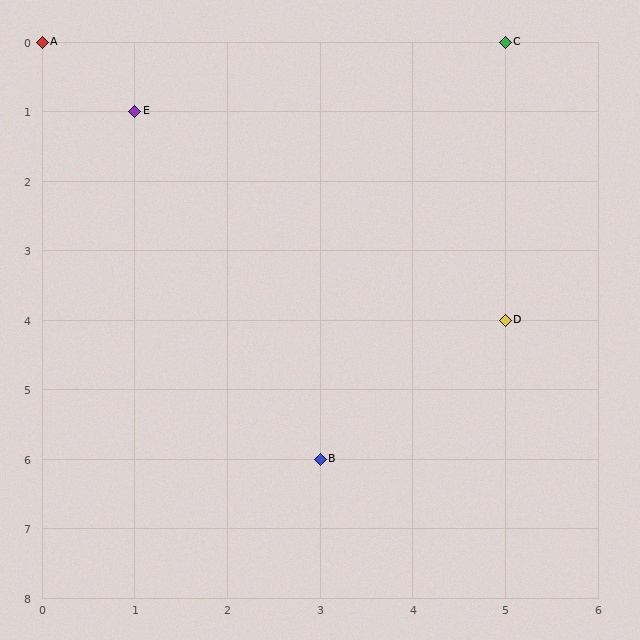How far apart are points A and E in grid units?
Points A and E are 1 column and 1 row apart (about 1.4 grid units diagonally).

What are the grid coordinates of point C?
Point C is at grid coordinates (5, 0).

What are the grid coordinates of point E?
Point E is at grid coordinates (1, 1).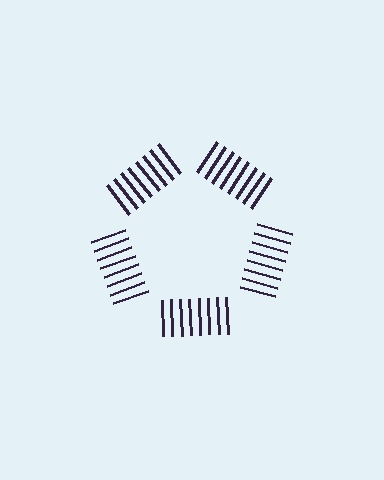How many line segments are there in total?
40 — 8 along each of the 5 edges.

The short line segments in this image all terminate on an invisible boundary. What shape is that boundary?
An illusory pentagon — the line segments terminate on its edges but no continuous stroke is drawn.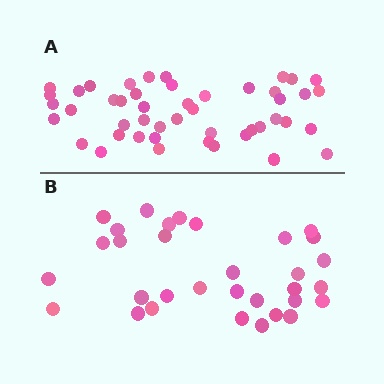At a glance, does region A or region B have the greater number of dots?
Region A (the top region) has more dots.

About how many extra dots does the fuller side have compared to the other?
Region A has approximately 15 more dots than region B.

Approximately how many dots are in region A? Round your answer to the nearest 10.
About 50 dots. (The exact count is 47, which rounds to 50.)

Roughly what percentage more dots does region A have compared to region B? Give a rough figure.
About 45% more.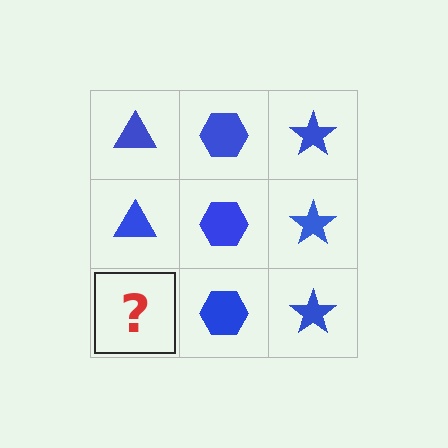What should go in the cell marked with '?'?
The missing cell should contain a blue triangle.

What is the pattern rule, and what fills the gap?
The rule is that each column has a consistent shape. The gap should be filled with a blue triangle.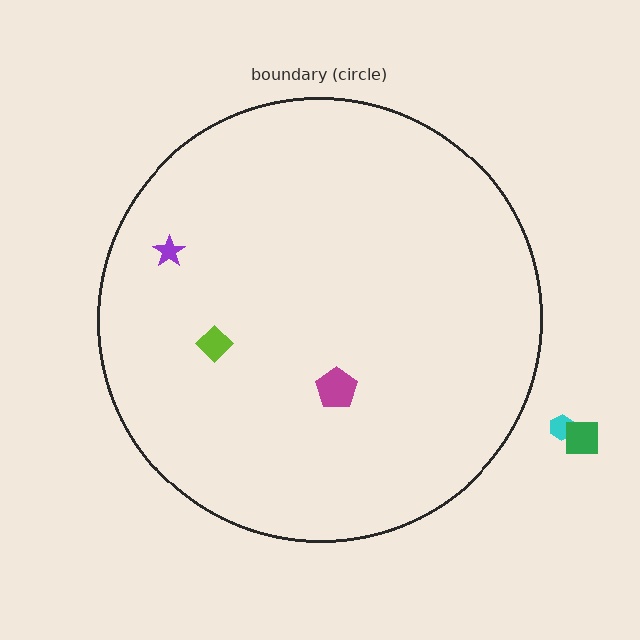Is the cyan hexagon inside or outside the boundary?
Outside.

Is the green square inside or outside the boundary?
Outside.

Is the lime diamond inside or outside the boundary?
Inside.